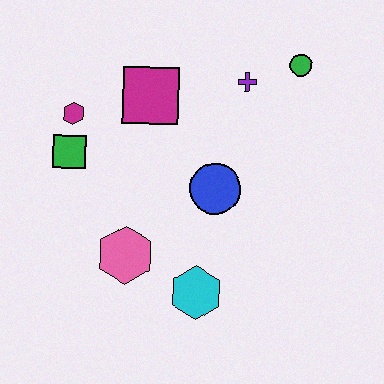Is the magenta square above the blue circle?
Yes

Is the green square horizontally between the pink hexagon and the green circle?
No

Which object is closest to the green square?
The magenta hexagon is closest to the green square.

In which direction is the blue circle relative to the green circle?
The blue circle is below the green circle.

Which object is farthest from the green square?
The green circle is farthest from the green square.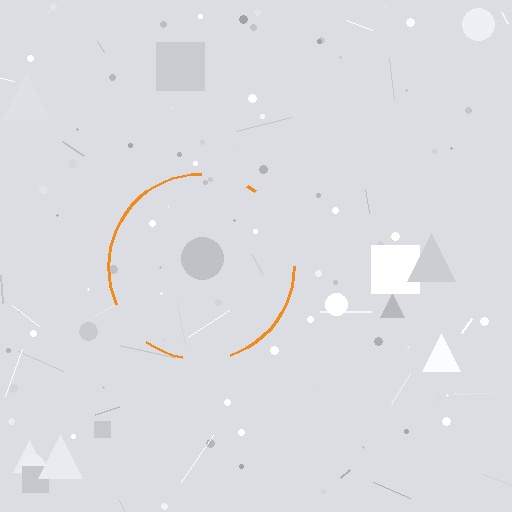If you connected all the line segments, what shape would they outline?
They would outline a circle.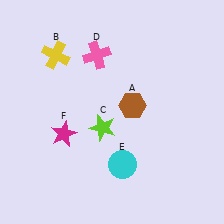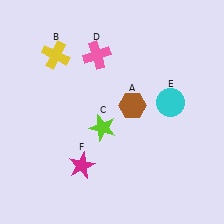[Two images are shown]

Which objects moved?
The objects that moved are: the cyan circle (E), the magenta star (F).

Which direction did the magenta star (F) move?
The magenta star (F) moved down.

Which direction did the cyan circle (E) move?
The cyan circle (E) moved up.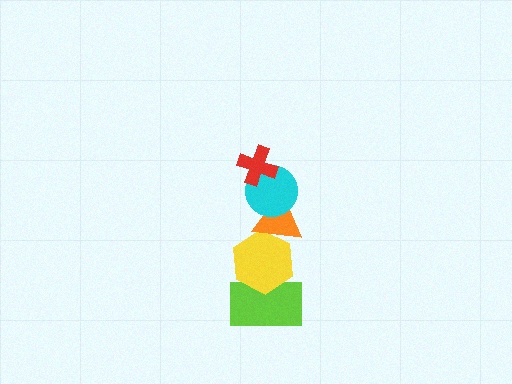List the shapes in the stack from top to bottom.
From top to bottom: the red cross, the cyan circle, the orange triangle, the yellow hexagon, the lime rectangle.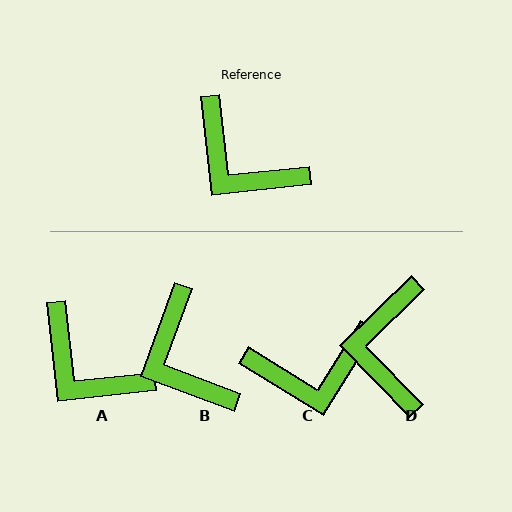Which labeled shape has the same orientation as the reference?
A.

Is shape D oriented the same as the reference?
No, it is off by about 52 degrees.